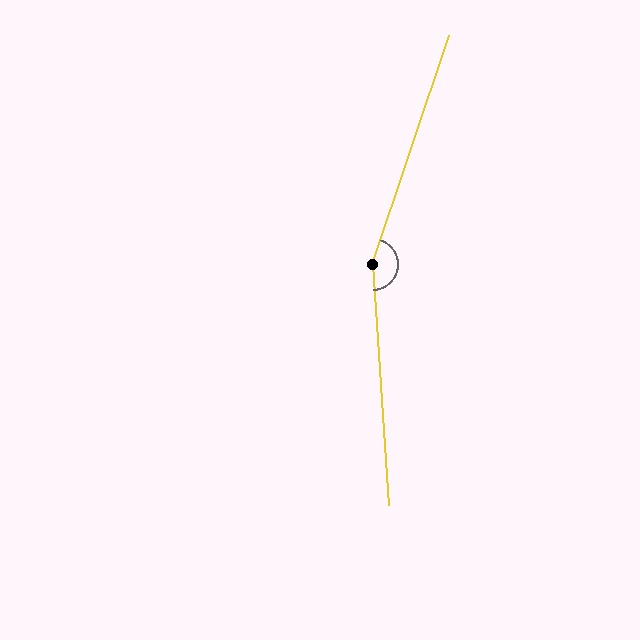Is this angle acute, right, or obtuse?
It is obtuse.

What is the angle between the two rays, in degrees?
Approximately 158 degrees.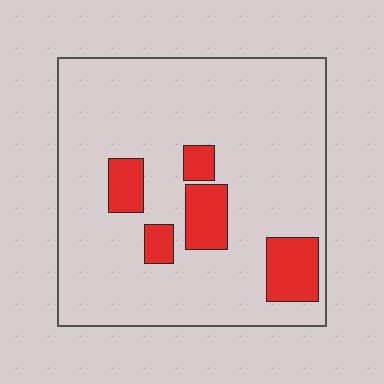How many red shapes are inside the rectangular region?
5.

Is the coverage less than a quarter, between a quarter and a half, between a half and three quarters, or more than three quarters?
Less than a quarter.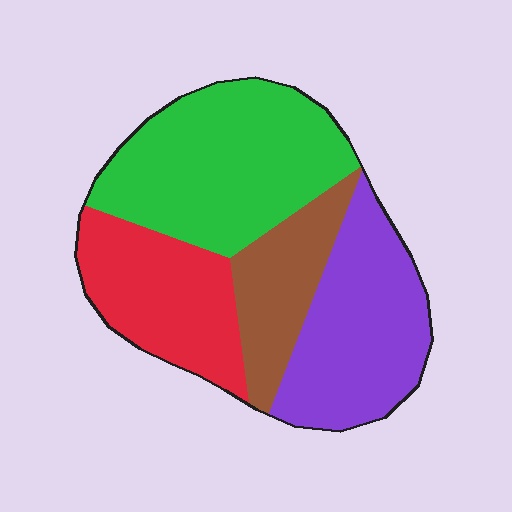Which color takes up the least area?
Brown, at roughly 15%.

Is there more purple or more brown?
Purple.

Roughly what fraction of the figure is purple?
Purple takes up about one quarter (1/4) of the figure.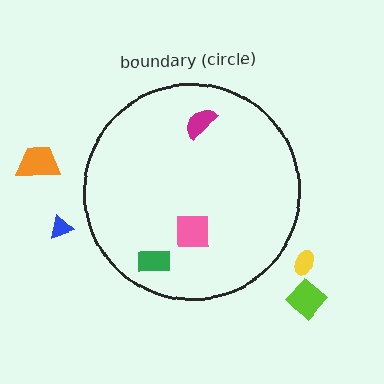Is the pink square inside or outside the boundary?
Inside.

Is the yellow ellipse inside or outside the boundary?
Outside.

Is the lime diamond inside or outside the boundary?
Outside.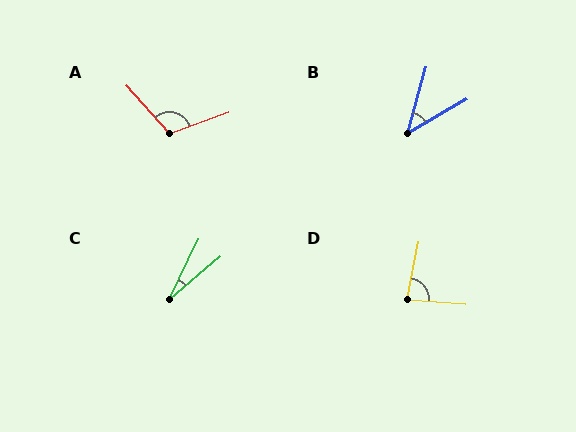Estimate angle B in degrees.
Approximately 44 degrees.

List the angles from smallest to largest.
C (24°), B (44°), D (83°), A (112°).